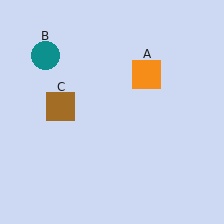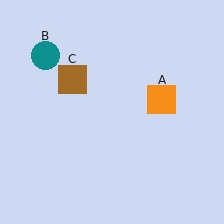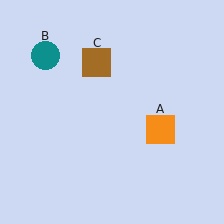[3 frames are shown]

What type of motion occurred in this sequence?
The orange square (object A), brown square (object C) rotated clockwise around the center of the scene.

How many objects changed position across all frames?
2 objects changed position: orange square (object A), brown square (object C).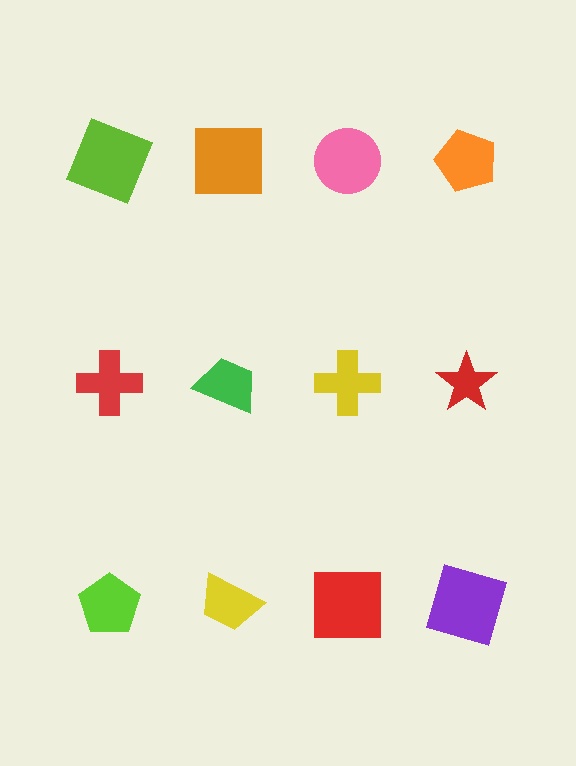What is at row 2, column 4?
A red star.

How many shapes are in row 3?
4 shapes.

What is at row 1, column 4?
An orange pentagon.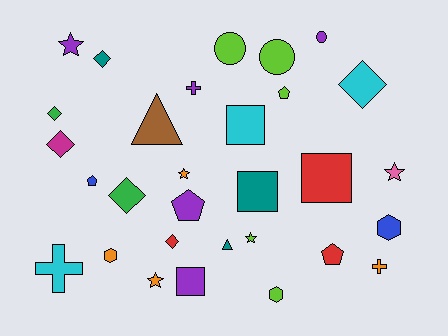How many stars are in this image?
There are 5 stars.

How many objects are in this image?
There are 30 objects.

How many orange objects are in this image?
There are 4 orange objects.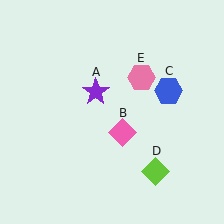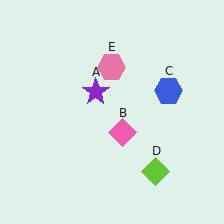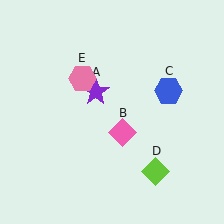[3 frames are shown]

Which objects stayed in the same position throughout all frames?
Purple star (object A) and pink diamond (object B) and blue hexagon (object C) and lime diamond (object D) remained stationary.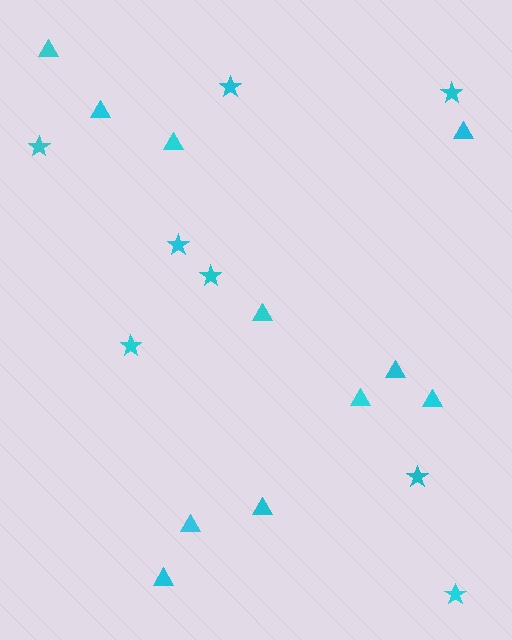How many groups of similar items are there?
There are 2 groups: one group of triangles (11) and one group of stars (8).